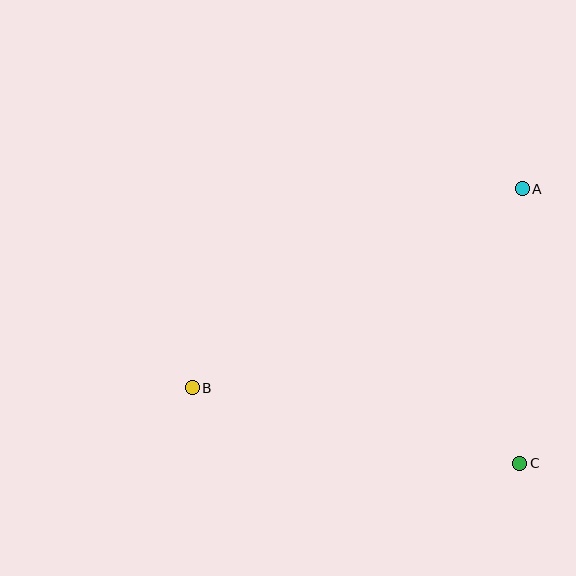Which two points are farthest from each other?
Points A and B are farthest from each other.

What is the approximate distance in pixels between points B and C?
The distance between B and C is approximately 336 pixels.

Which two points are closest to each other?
Points A and C are closest to each other.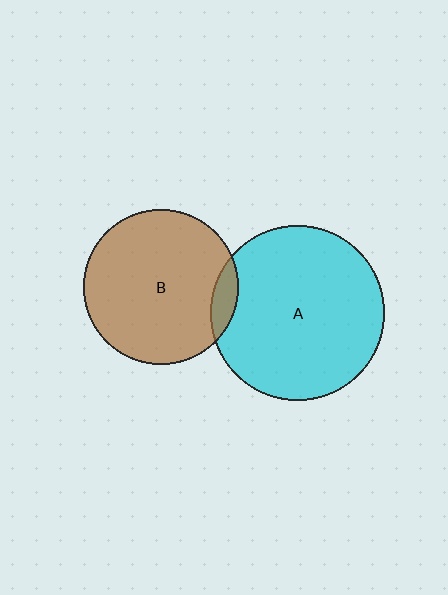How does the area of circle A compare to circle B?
Approximately 1.3 times.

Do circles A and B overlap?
Yes.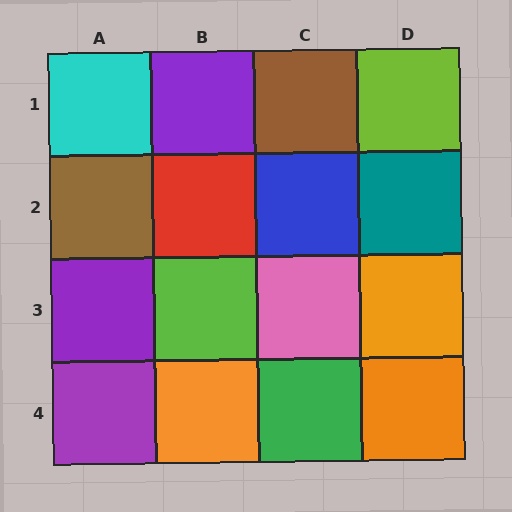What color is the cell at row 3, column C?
Pink.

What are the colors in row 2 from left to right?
Brown, red, blue, teal.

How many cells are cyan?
1 cell is cyan.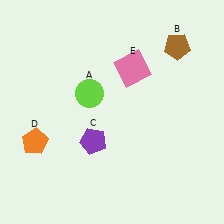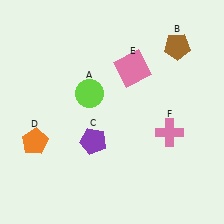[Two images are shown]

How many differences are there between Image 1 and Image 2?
There is 1 difference between the two images.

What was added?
A pink cross (F) was added in Image 2.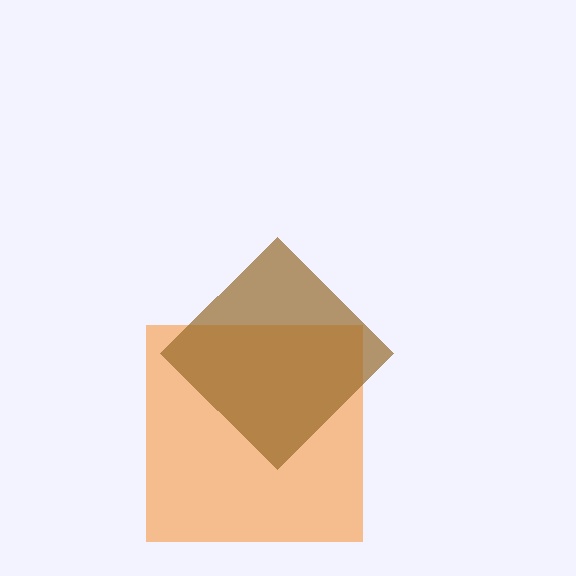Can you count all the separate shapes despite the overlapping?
Yes, there are 2 separate shapes.